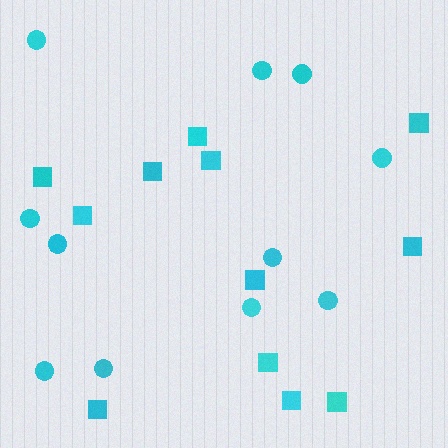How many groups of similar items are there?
There are 2 groups: one group of squares (12) and one group of circles (11).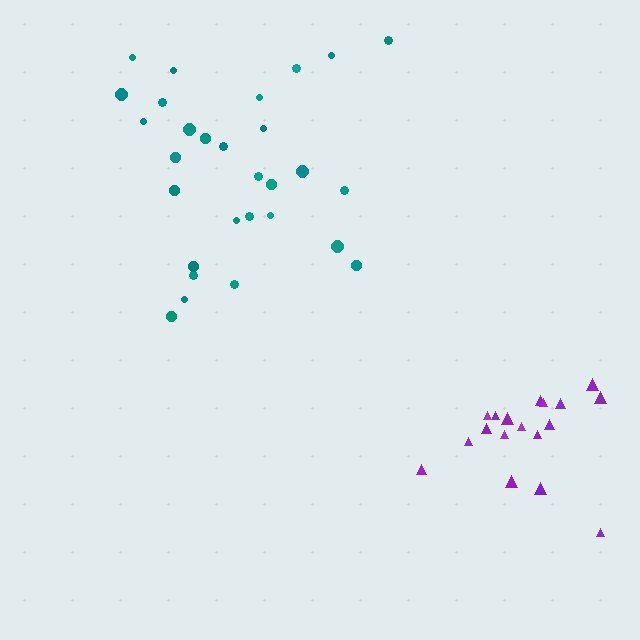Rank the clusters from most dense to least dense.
purple, teal.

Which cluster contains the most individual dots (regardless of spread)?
Teal (29).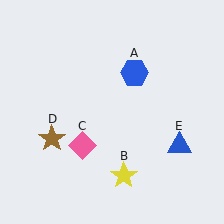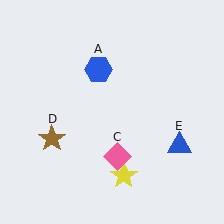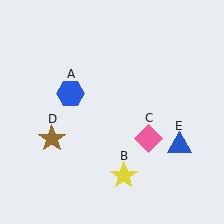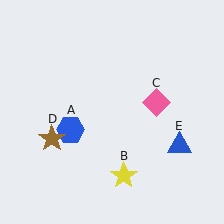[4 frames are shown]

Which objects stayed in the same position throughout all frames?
Yellow star (object B) and brown star (object D) and blue triangle (object E) remained stationary.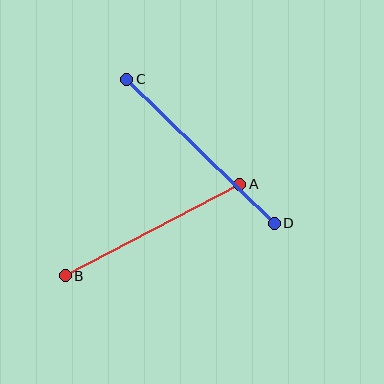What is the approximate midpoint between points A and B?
The midpoint is at approximately (152, 230) pixels.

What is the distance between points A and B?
The distance is approximately 197 pixels.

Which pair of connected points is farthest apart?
Points C and D are farthest apart.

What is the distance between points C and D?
The distance is approximately 206 pixels.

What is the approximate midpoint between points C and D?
The midpoint is at approximately (200, 151) pixels.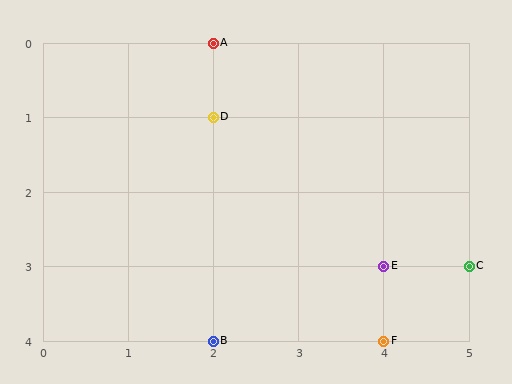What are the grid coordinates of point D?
Point D is at grid coordinates (2, 1).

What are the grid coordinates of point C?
Point C is at grid coordinates (5, 3).